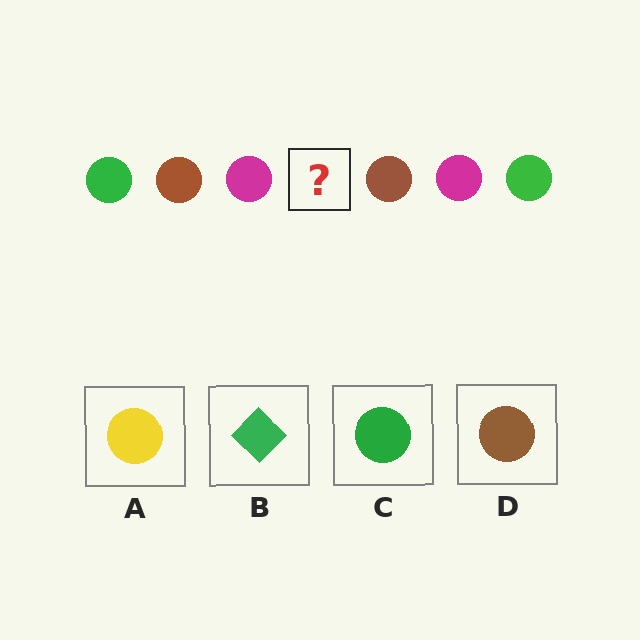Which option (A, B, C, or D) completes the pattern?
C.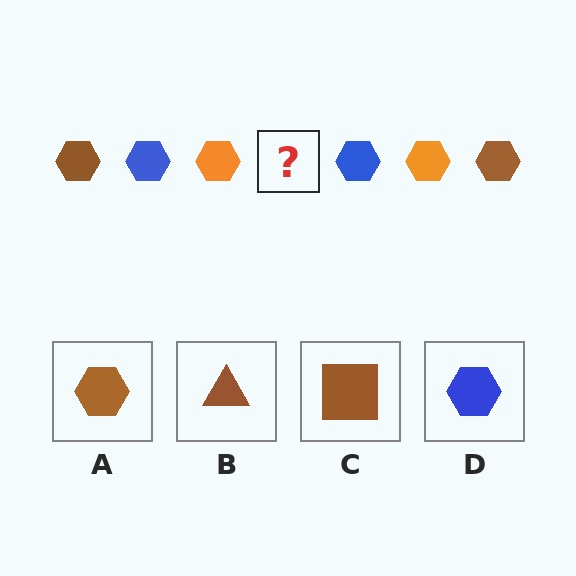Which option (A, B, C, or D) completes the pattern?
A.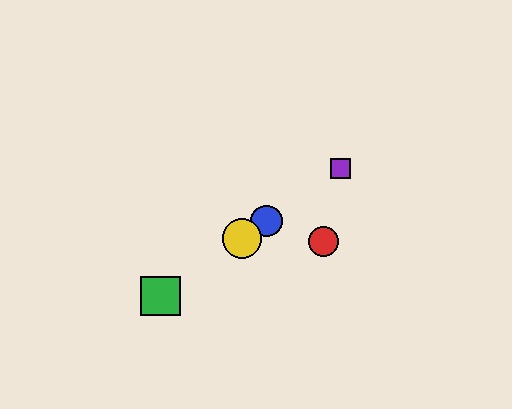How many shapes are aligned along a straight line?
4 shapes (the blue circle, the green square, the yellow circle, the purple square) are aligned along a straight line.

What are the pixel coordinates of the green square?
The green square is at (160, 296).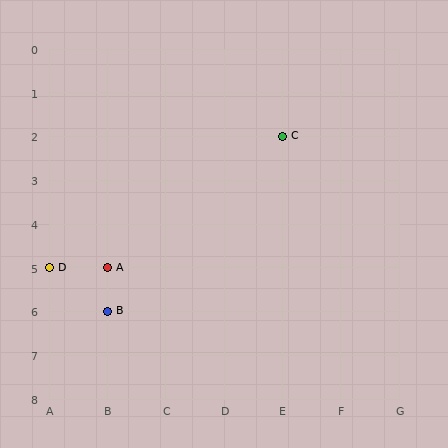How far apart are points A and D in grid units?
Points A and D are 1 column apart.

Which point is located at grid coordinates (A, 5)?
Point D is at (A, 5).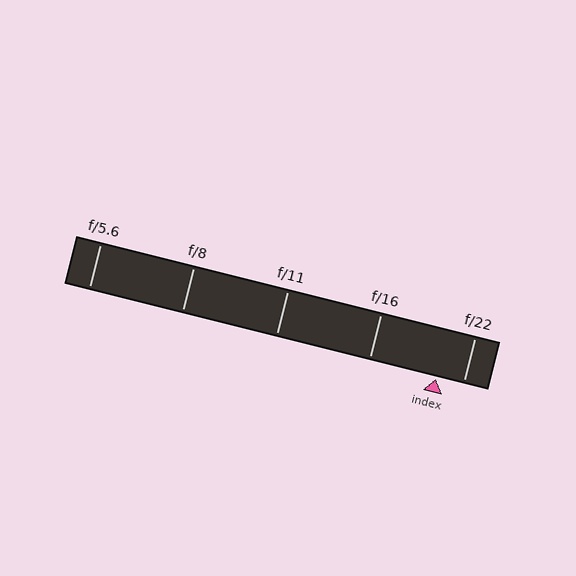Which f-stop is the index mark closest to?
The index mark is closest to f/22.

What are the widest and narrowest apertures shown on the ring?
The widest aperture shown is f/5.6 and the narrowest is f/22.